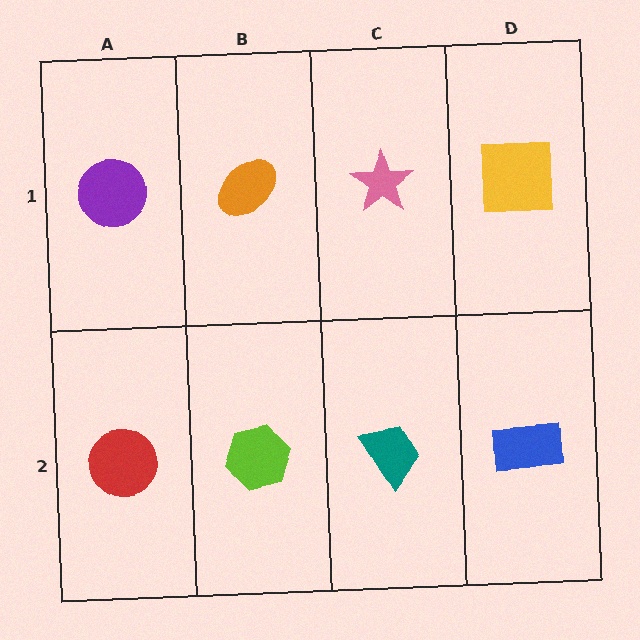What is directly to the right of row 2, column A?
A lime hexagon.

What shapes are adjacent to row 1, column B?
A lime hexagon (row 2, column B), a purple circle (row 1, column A), a pink star (row 1, column C).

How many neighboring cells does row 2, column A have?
2.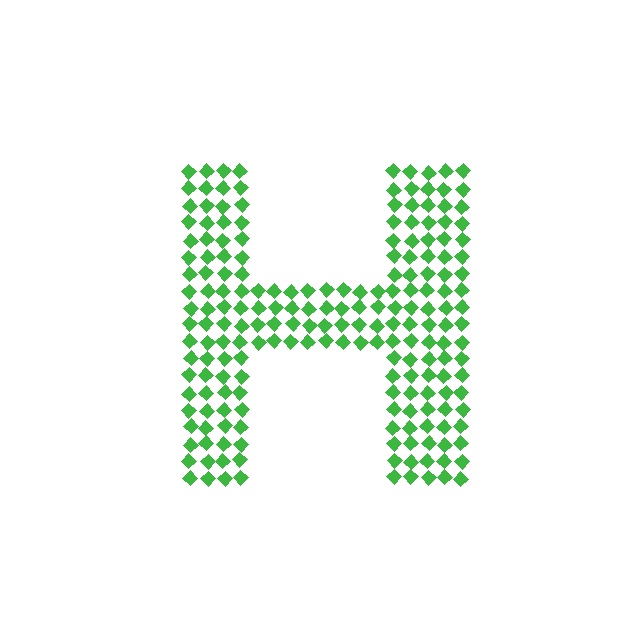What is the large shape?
The large shape is the letter H.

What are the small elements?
The small elements are diamonds.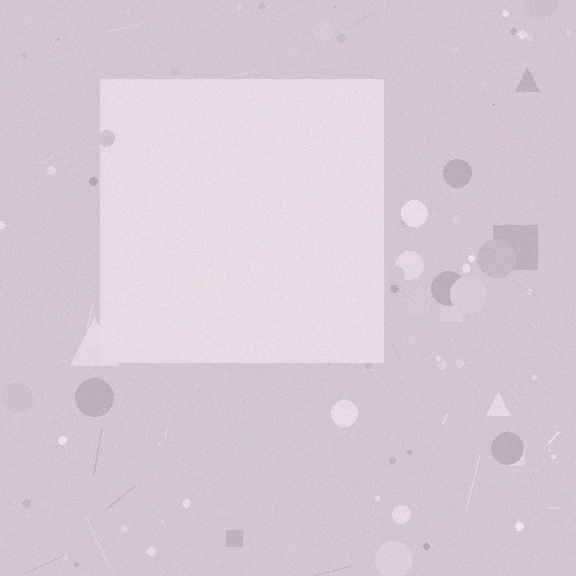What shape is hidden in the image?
A square is hidden in the image.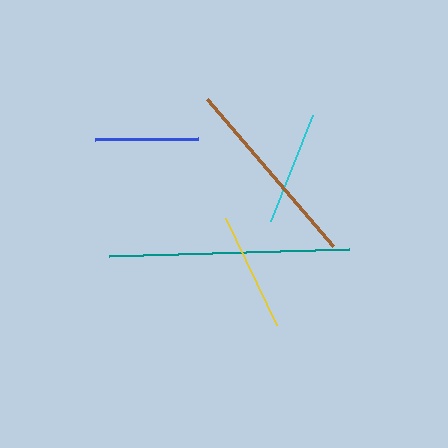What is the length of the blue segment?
The blue segment is approximately 103 pixels long.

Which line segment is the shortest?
The blue line is the shortest at approximately 103 pixels.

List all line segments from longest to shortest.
From longest to shortest: teal, brown, yellow, cyan, blue.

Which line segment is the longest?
The teal line is the longest at approximately 240 pixels.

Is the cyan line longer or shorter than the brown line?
The brown line is longer than the cyan line.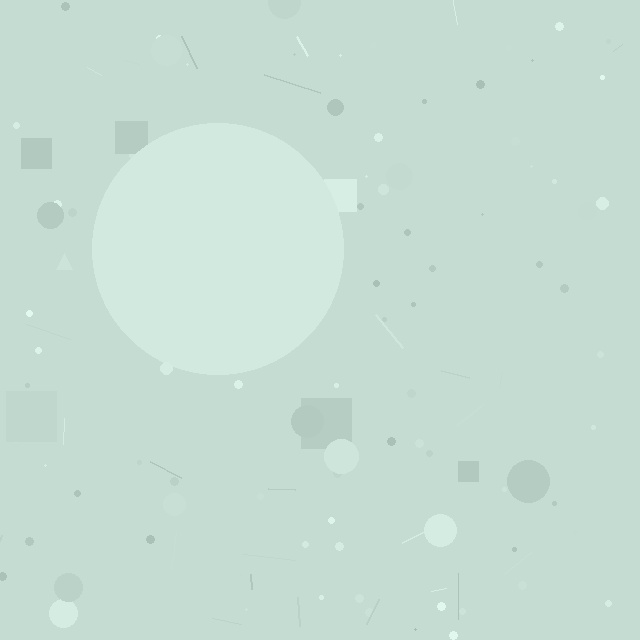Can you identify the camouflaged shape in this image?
The camouflaged shape is a circle.